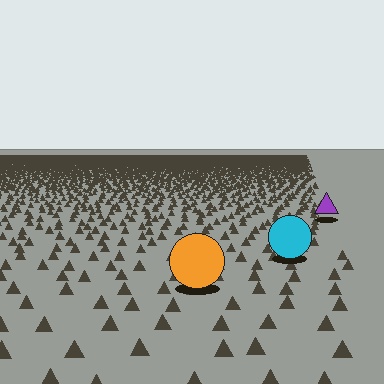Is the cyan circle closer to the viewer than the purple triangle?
Yes. The cyan circle is closer — you can tell from the texture gradient: the ground texture is coarser near it.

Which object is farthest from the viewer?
The purple triangle is farthest from the viewer. It appears smaller and the ground texture around it is denser.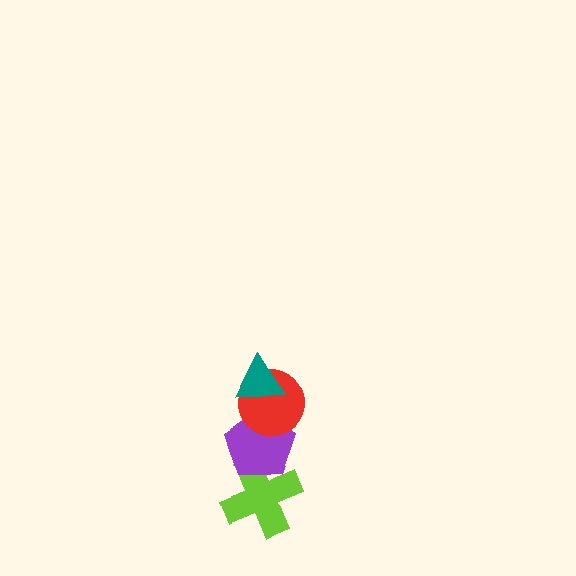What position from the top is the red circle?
The red circle is 2nd from the top.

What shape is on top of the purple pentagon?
The red circle is on top of the purple pentagon.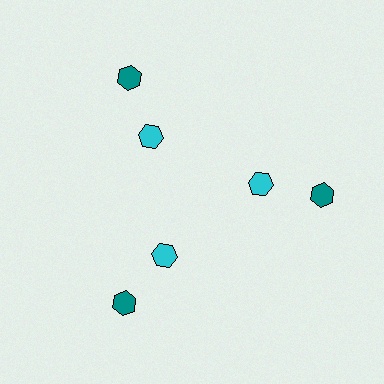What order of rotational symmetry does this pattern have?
This pattern has 3-fold rotational symmetry.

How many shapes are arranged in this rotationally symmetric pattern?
There are 6 shapes, arranged in 3 groups of 2.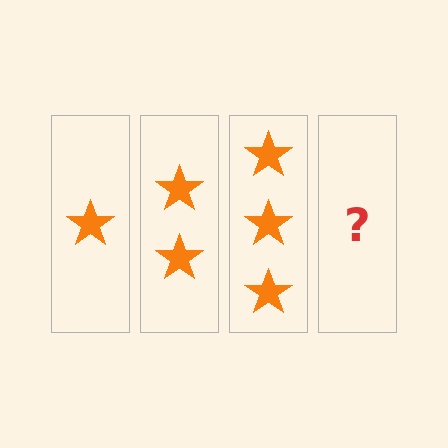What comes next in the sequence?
The next element should be 4 stars.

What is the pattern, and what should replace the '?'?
The pattern is that each step adds one more star. The '?' should be 4 stars.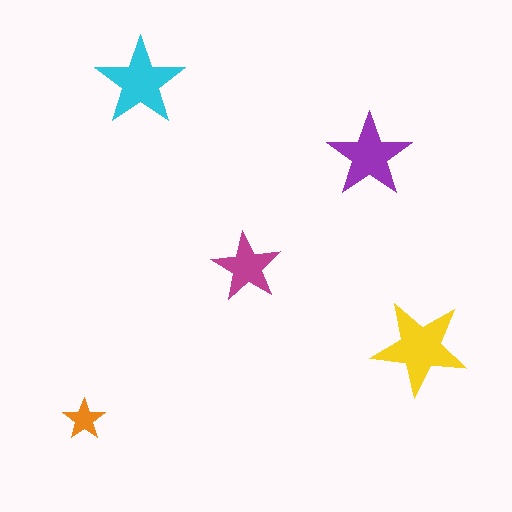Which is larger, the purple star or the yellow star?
The yellow one.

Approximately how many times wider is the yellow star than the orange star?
About 2.5 times wider.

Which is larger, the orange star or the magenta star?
The magenta one.